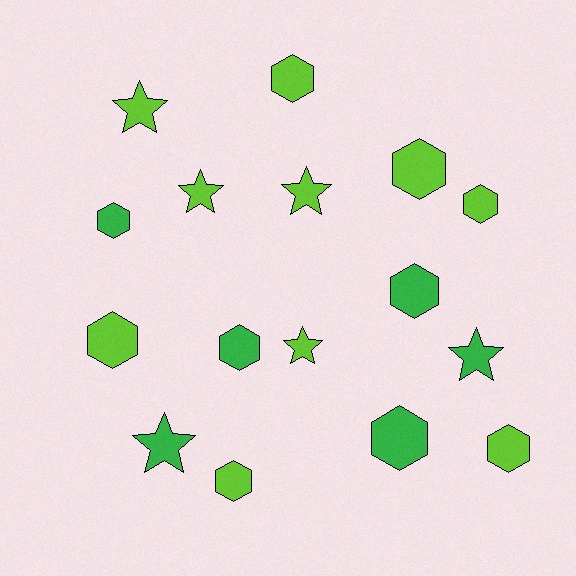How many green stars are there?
There are 2 green stars.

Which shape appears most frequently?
Hexagon, with 10 objects.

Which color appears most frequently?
Lime, with 10 objects.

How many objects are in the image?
There are 16 objects.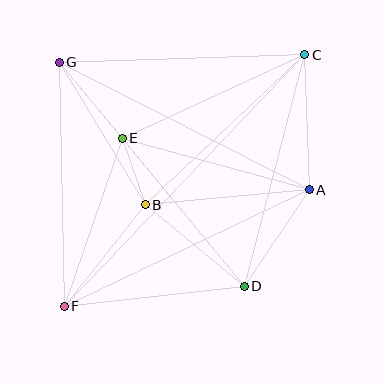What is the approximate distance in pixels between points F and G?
The distance between F and G is approximately 244 pixels.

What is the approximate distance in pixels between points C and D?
The distance between C and D is approximately 240 pixels.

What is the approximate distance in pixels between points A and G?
The distance between A and G is approximately 281 pixels.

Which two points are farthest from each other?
Points C and F are farthest from each other.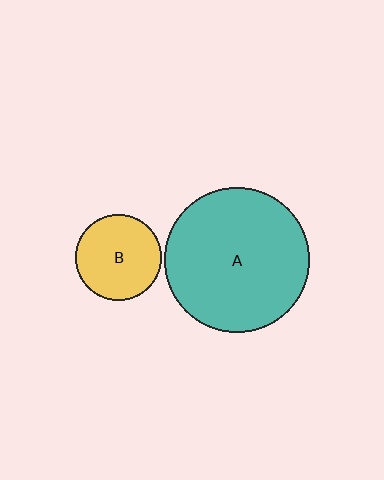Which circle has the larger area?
Circle A (teal).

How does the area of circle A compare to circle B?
Approximately 2.9 times.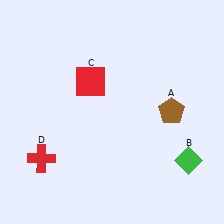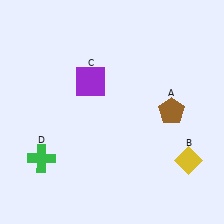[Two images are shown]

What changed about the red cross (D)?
In Image 1, D is red. In Image 2, it changed to green.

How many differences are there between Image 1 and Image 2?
There are 3 differences between the two images.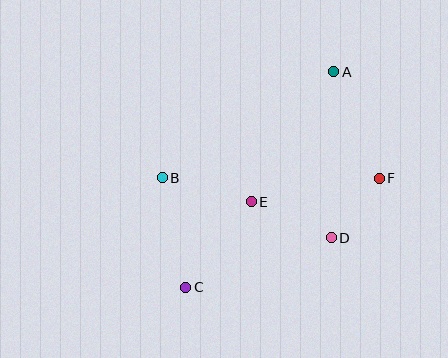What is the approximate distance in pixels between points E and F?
The distance between E and F is approximately 130 pixels.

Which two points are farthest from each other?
Points A and C are farthest from each other.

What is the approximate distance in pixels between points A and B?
The distance between A and B is approximately 202 pixels.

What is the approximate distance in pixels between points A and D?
The distance between A and D is approximately 166 pixels.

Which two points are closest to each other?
Points D and F are closest to each other.